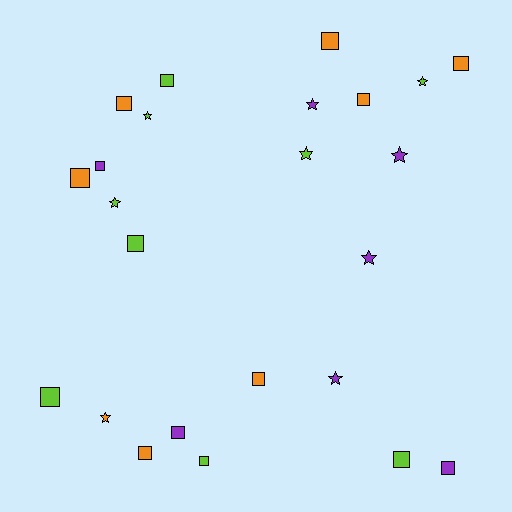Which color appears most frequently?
Lime, with 9 objects.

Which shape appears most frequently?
Square, with 15 objects.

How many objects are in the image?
There are 24 objects.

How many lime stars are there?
There are 4 lime stars.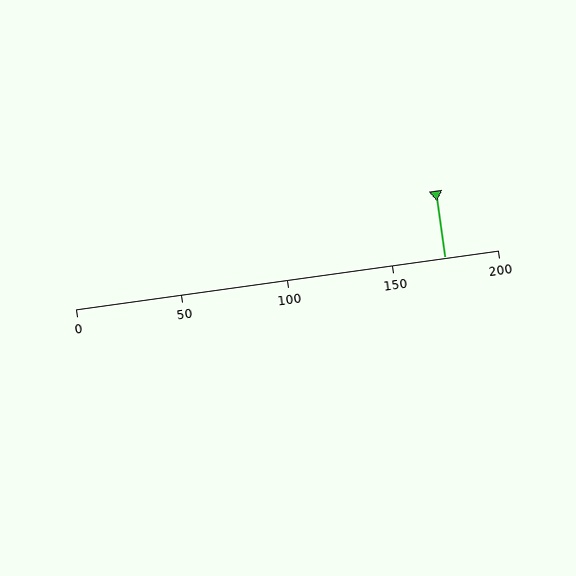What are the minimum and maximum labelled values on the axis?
The axis runs from 0 to 200.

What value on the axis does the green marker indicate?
The marker indicates approximately 175.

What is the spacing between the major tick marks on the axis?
The major ticks are spaced 50 apart.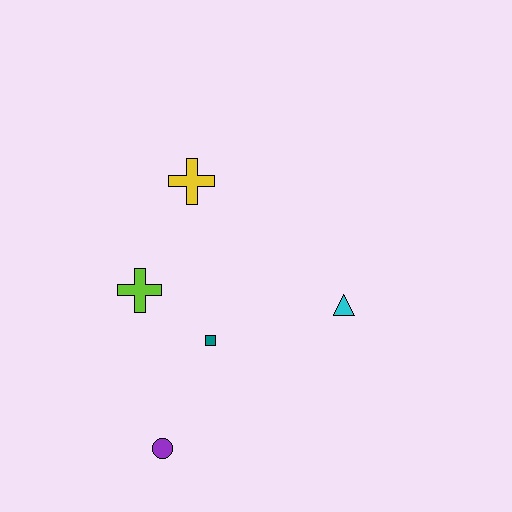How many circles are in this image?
There is 1 circle.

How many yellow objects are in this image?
There is 1 yellow object.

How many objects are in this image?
There are 5 objects.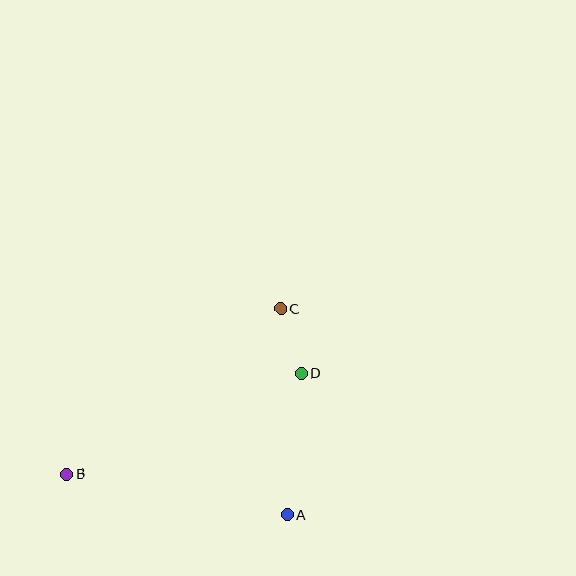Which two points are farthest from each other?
Points B and C are farthest from each other.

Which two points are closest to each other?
Points C and D are closest to each other.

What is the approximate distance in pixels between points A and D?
The distance between A and D is approximately 142 pixels.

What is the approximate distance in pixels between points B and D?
The distance between B and D is approximately 255 pixels.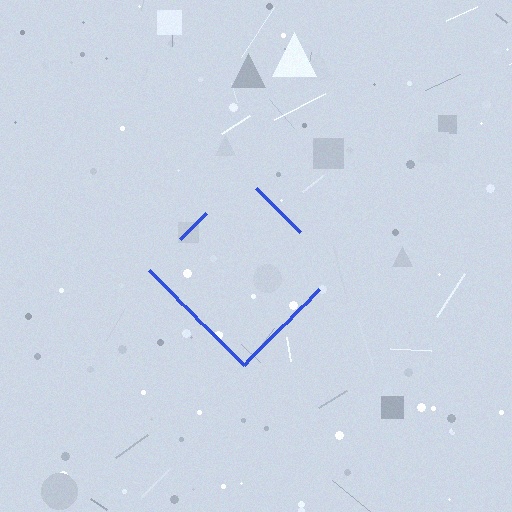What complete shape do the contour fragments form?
The contour fragments form a diamond.